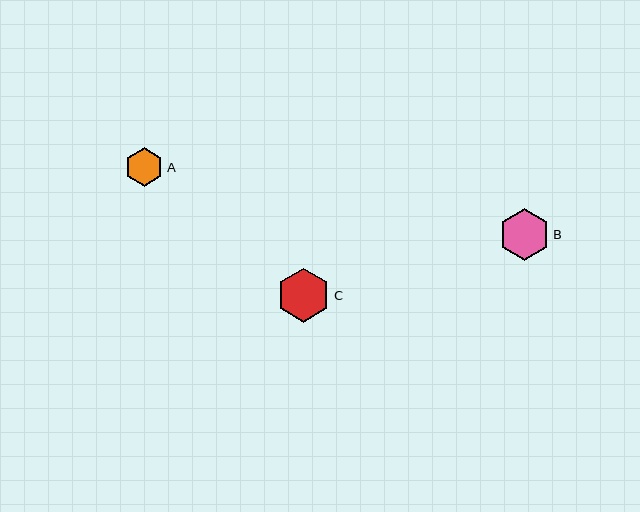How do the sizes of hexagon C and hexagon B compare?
Hexagon C and hexagon B are approximately the same size.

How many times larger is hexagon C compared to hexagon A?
Hexagon C is approximately 1.4 times the size of hexagon A.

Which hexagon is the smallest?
Hexagon A is the smallest with a size of approximately 38 pixels.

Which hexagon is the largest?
Hexagon C is the largest with a size of approximately 54 pixels.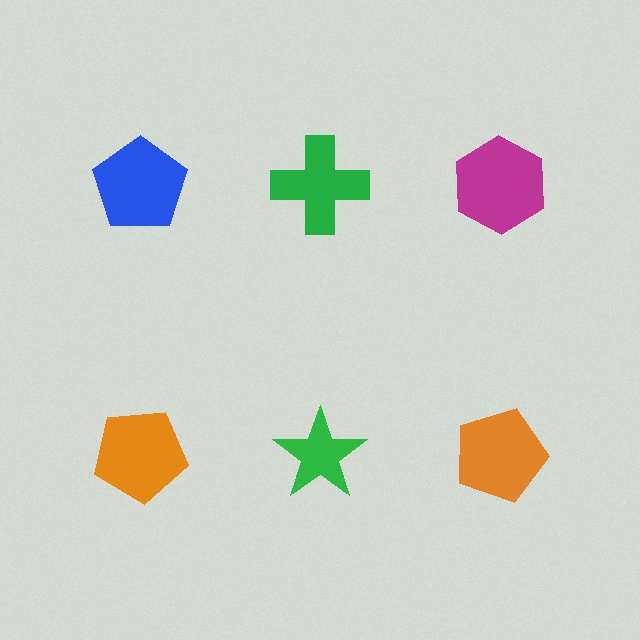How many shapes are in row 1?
3 shapes.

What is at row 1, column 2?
A green cross.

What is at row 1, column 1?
A blue pentagon.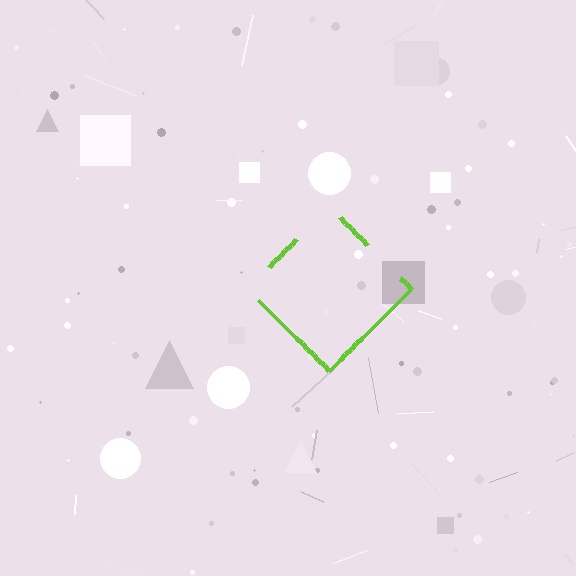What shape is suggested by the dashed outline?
The dashed outline suggests a diamond.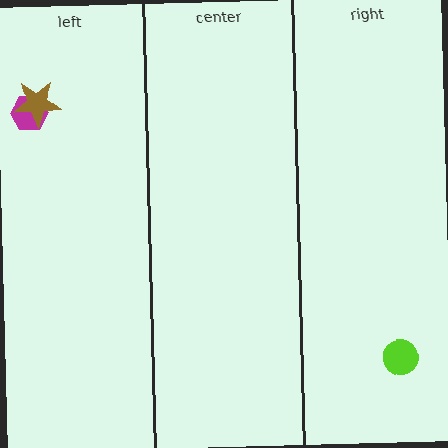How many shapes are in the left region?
2.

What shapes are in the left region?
The magenta hexagon, the brown star.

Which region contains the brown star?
The left region.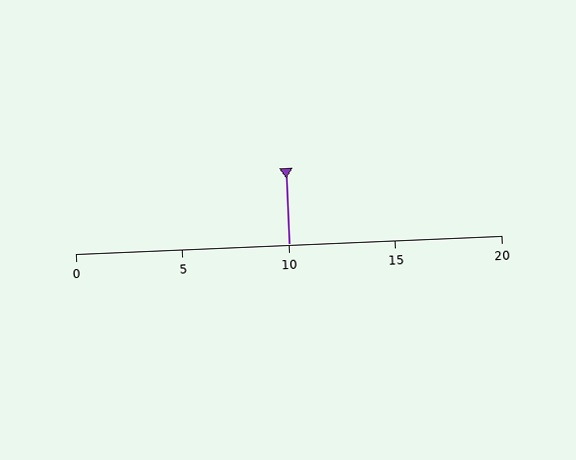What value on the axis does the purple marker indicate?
The marker indicates approximately 10.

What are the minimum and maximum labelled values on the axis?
The axis runs from 0 to 20.